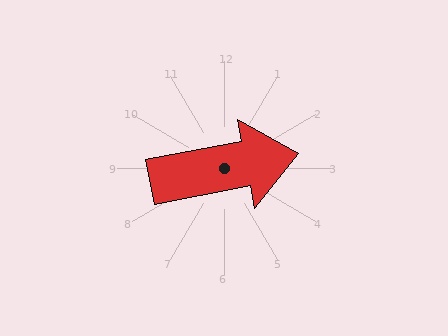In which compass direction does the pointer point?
East.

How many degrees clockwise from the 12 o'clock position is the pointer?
Approximately 79 degrees.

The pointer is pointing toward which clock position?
Roughly 3 o'clock.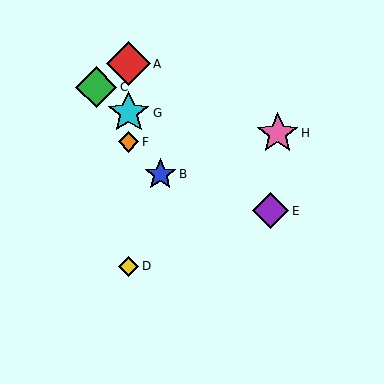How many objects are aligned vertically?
4 objects (A, D, F, G) are aligned vertically.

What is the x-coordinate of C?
Object C is at x≈96.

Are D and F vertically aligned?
Yes, both are at x≈129.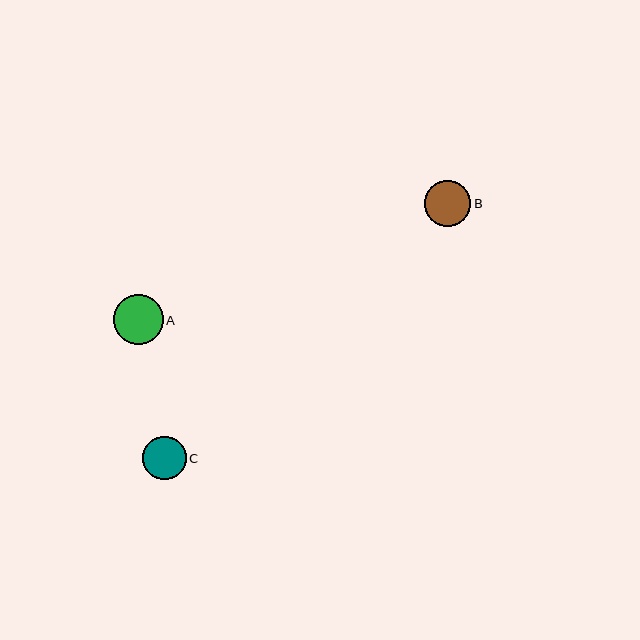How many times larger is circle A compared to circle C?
Circle A is approximately 1.1 times the size of circle C.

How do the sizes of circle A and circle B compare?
Circle A and circle B are approximately the same size.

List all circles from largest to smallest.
From largest to smallest: A, B, C.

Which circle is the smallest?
Circle C is the smallest with a size of approximately 44 pixels.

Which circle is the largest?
Circle A is the largest with a size of approximately 50 pixels.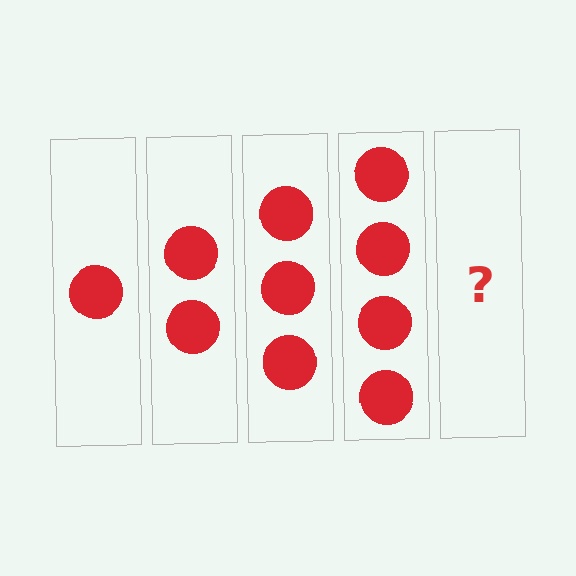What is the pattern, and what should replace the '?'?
The pattern is that each step adds one more circle. The '?' should be 5 circles.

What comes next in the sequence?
The next element should be 5 circles.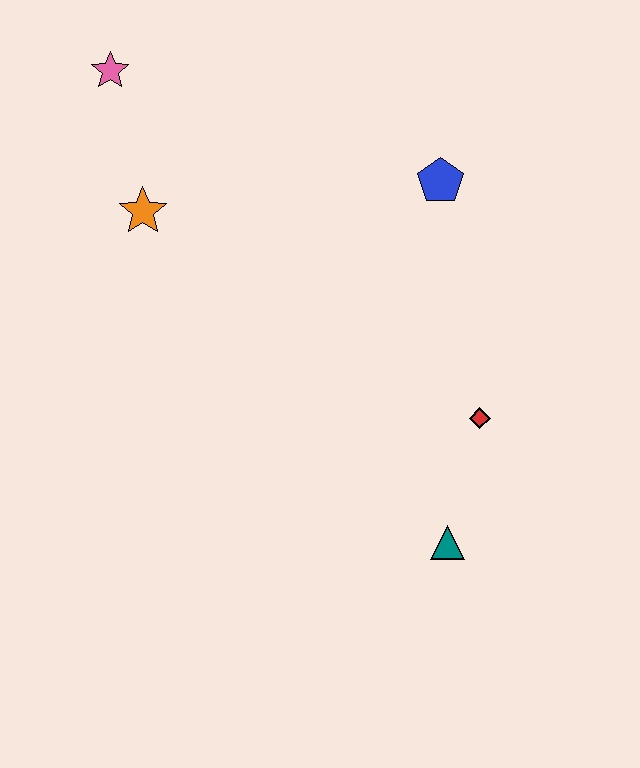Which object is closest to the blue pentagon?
The red diamond is closest to the blue pentagon.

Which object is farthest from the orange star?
The teal triangle is farthest from the orange star.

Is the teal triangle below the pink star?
Yes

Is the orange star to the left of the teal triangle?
Yes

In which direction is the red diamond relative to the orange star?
The red diamond is to the right of the orange star.